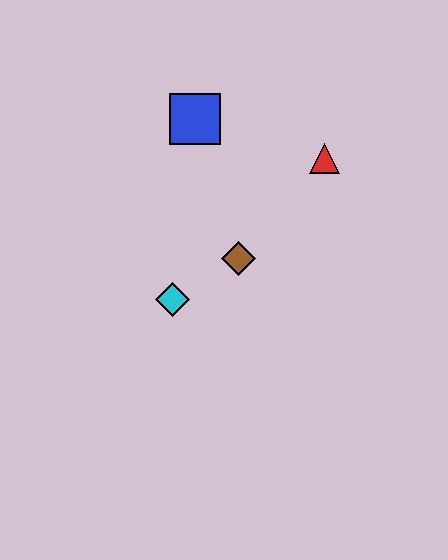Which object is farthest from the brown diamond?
The blue square is farthest from the brown diamond.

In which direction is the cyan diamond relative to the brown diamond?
The cyan diamond is to the left of the brown diamond.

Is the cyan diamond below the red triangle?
Yes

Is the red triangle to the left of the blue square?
No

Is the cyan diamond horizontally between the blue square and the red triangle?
No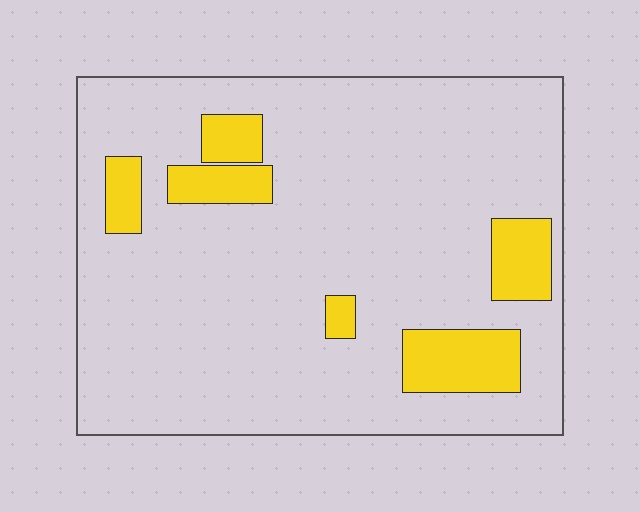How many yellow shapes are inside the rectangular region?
6.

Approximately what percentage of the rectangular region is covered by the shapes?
Approximately 15%.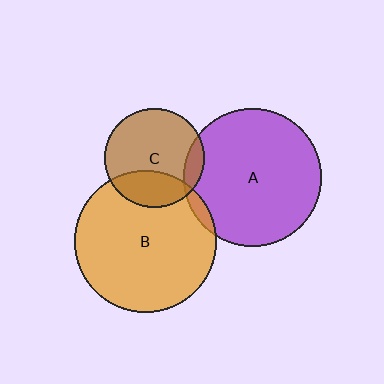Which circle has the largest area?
Circle B (orange).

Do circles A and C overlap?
Yes.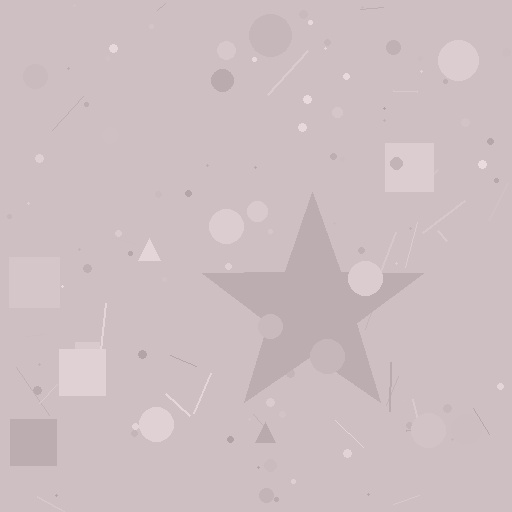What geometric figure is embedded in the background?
A star is embedded in the background.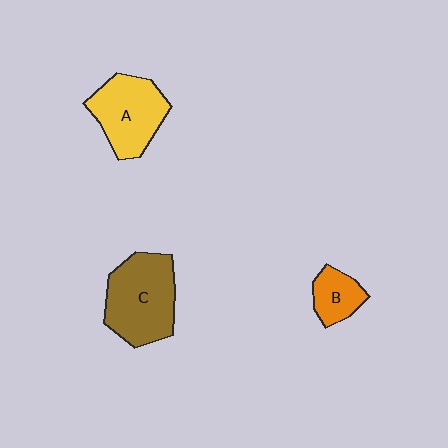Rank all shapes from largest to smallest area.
From largest to smallest: C (brown), A (yellow), B (orange).